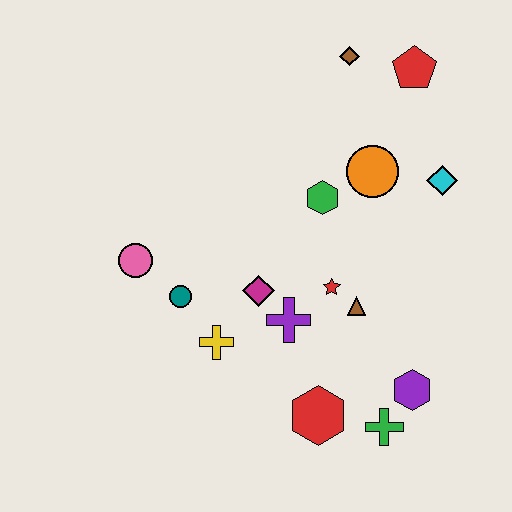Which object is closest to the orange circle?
The green hexagon is closest to the orange circle.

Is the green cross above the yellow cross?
No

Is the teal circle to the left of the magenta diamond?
Yes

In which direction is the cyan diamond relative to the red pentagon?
The cyan diamond is below the red pentagon.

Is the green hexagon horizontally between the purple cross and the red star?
Yes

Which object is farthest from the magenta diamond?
The red pentagon is farthest from the magenta diamond.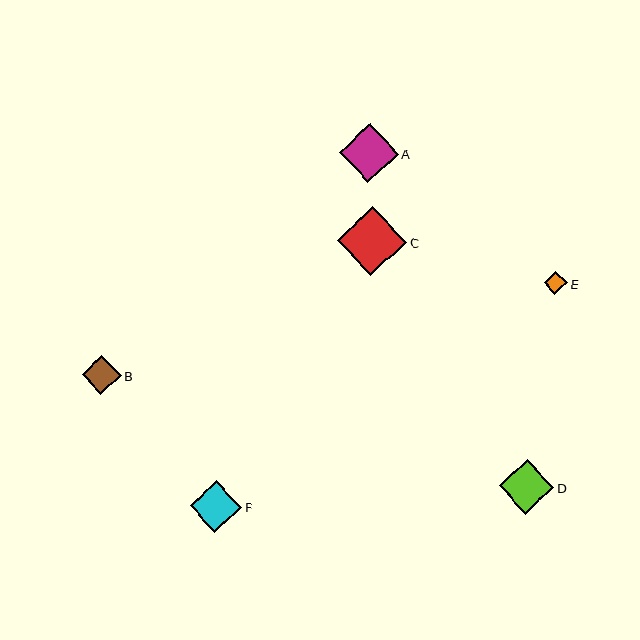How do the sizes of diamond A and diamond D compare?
Diamond A and diamond D are approximately the same size.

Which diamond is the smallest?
Diamond E is the smallest with a size of approximately 23 pixels.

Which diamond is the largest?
Diamond C is the largest with a size of approximately 69 pixels.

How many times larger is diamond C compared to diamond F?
Diamond C is approximately 1.3 times the size of diamond F.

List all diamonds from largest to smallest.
From largest to smallest: C, A, D, F, B, E.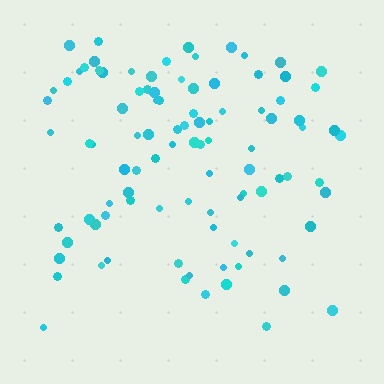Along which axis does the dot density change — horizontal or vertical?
Vertical.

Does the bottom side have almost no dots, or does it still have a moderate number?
Still a moderate number, just noticeably fewer than the top.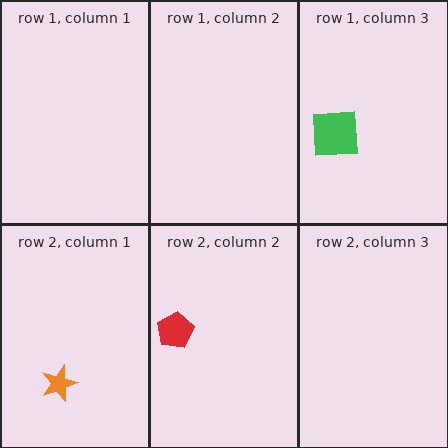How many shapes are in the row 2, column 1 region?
1.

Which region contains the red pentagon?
The row 2, column 2 region.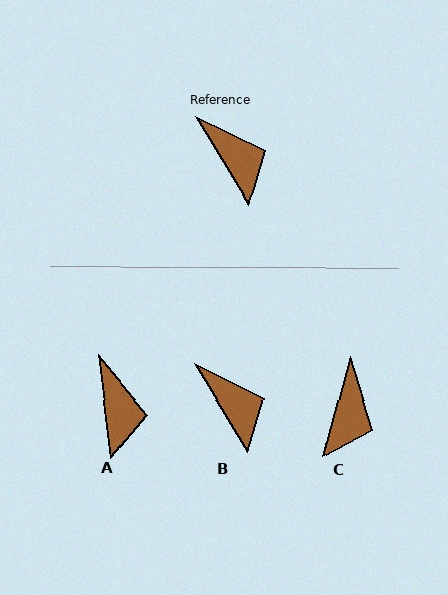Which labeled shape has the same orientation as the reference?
B.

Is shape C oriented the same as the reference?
No, it is off by about 46 degrees.